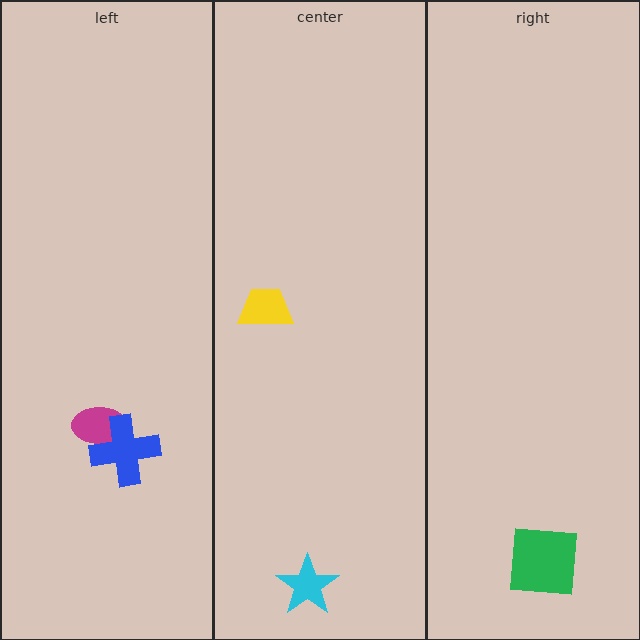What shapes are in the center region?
The yellow trapezoid, the cyan star.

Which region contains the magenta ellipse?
The left region.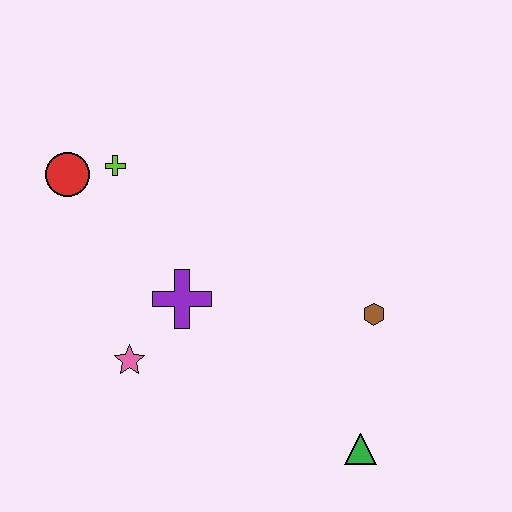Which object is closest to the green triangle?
The brown hexagon is closest to the green triangle.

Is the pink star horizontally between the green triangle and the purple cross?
No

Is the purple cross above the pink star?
Yes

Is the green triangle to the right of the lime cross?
Yes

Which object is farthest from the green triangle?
The red circle is farthest from the green triangle.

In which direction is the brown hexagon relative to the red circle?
The brown hexagon is to the right of the red circle.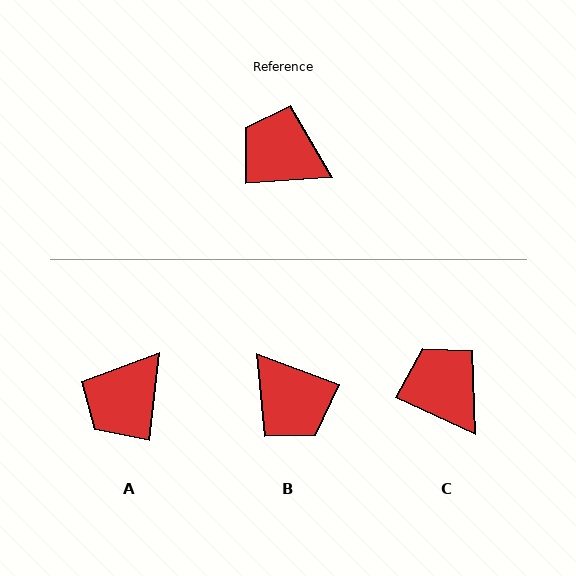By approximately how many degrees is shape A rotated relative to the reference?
Approximately 79 degrees counter-clockwise.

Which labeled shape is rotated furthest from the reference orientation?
B, about 155 degrees away.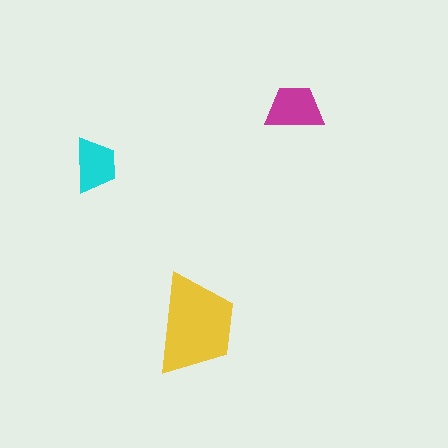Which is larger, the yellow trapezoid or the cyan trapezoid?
The yellow one.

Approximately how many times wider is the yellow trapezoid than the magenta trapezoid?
About 1.5 times wider.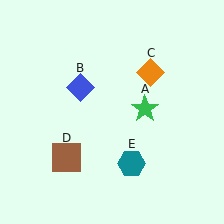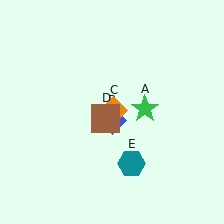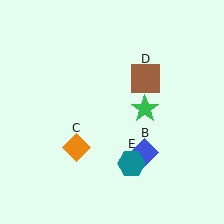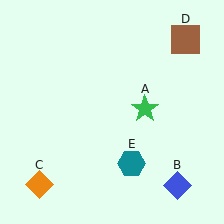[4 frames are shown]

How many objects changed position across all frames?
3 objects changed position: blue diamond (object B), orange diamond (object C), brown square (object D).